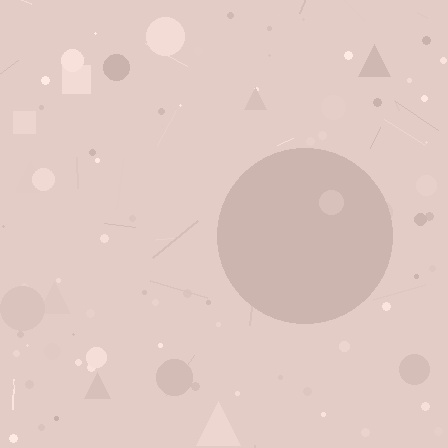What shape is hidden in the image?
A circle is hidden in the image.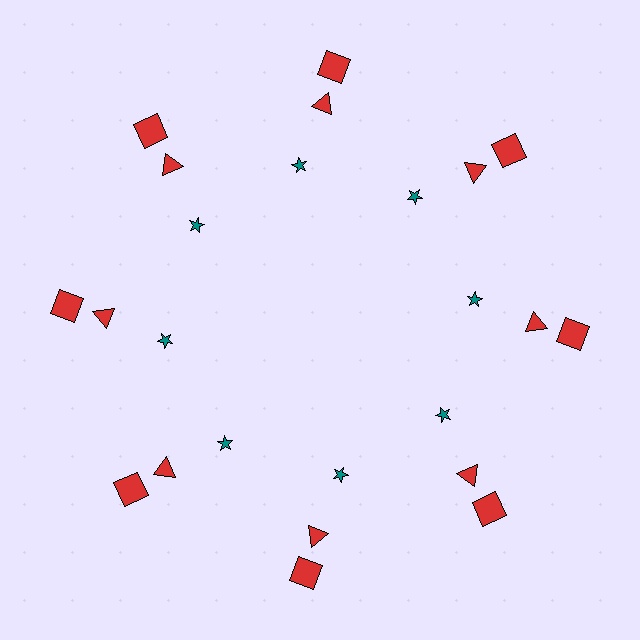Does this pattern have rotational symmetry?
Yes, this pattern has 8-fold rotational symmetry. It looks the same after rotating 45 degrees around the center.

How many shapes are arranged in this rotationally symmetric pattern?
There are 24 shapes, arranged in 8 groups of 3.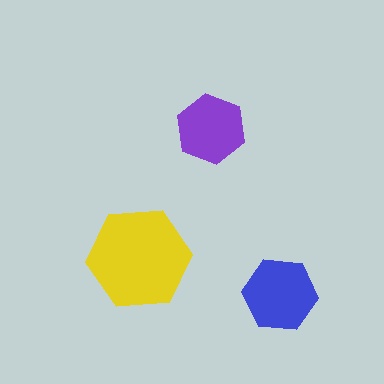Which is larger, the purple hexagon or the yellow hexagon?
The yellow one.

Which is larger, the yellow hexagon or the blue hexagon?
The yellow one.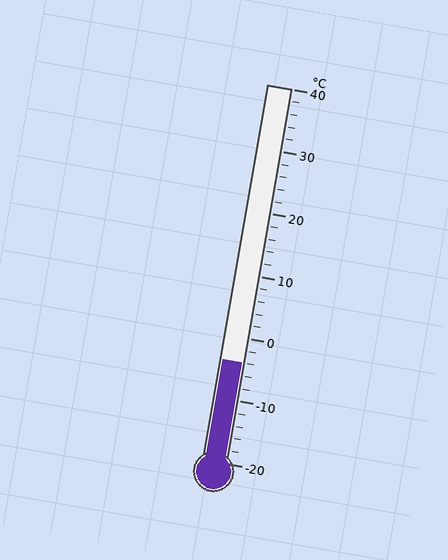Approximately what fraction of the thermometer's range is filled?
The thermometer is filled to approximately 25% of its range.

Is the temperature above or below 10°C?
The temperature is below 10°C.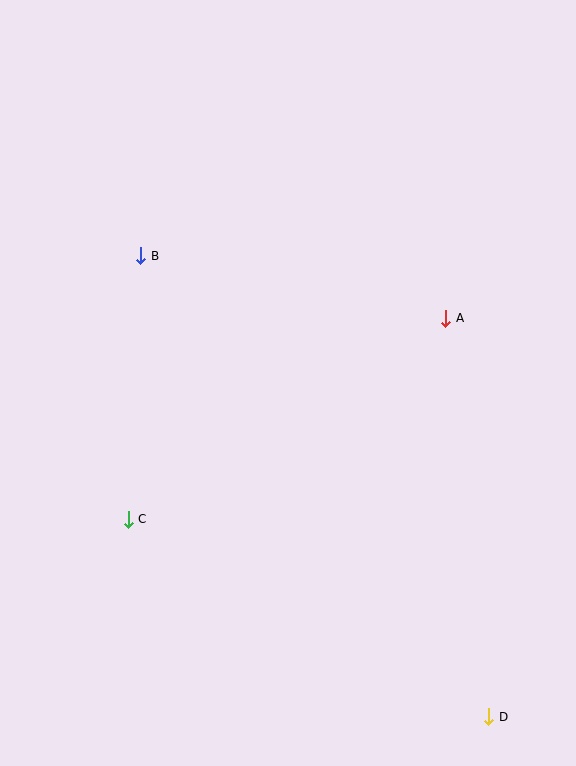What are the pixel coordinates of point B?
Point B is at (141, 256).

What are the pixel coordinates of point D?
Point D is at (489, 717).